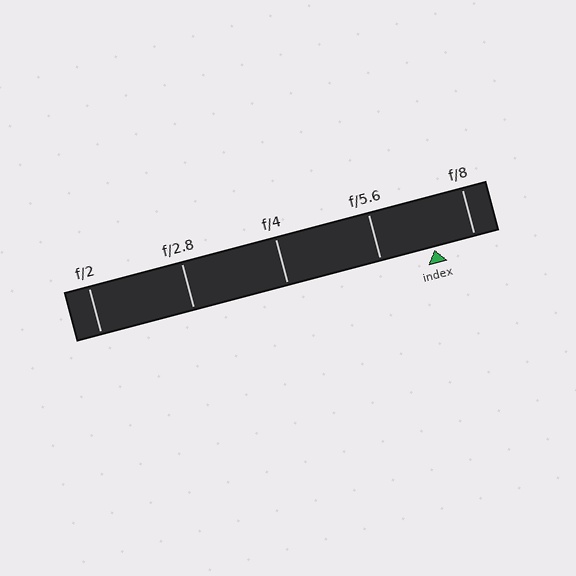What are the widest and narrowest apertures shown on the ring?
The widest aperture shown is f/2 and the narrowest is f/8.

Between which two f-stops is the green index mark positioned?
The index mark is between f/5.6 and f/8.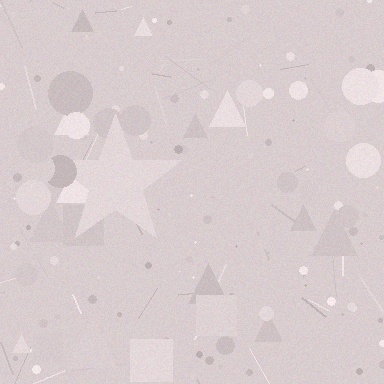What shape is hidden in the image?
A star is hidden in the image.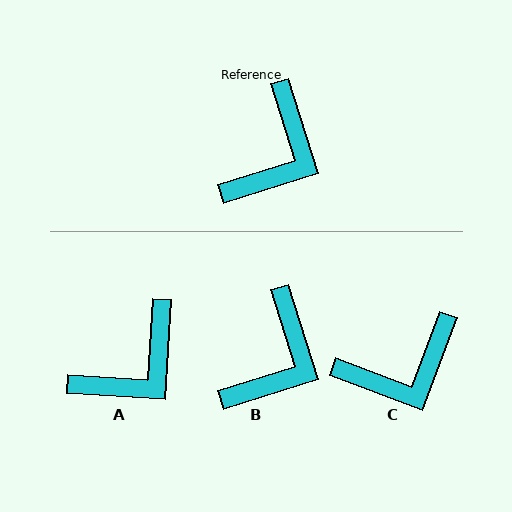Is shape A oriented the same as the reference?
No, it is off by about 21 degrees.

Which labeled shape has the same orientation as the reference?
B.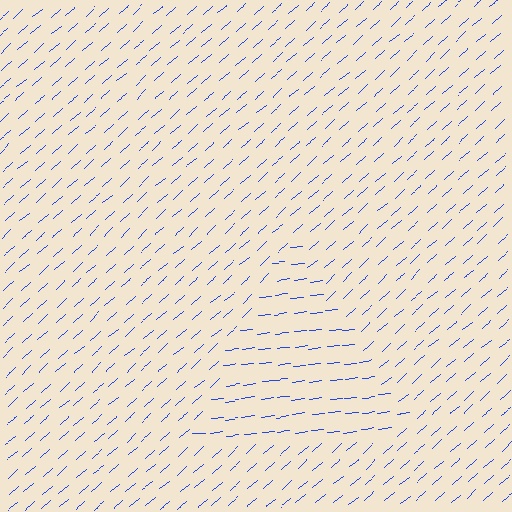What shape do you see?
I see a triangle.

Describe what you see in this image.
The image is filled with small blue line segments. A triangle region in the image has lines oriented differently from the surrounding lines, creating a visible texture boundary.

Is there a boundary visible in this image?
Yes, there is a texture boundary formed by a change in line orientation.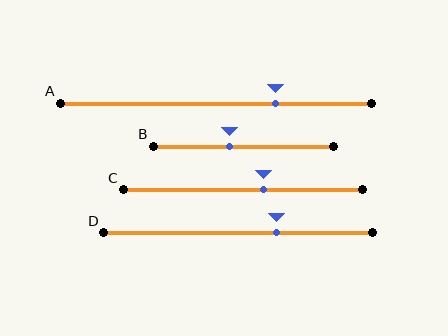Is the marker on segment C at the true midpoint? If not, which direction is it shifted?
No, the marker on segment C is shifted to the right by about 8% of the segment length.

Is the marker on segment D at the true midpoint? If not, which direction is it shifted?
No, the marker on segment D is shifted to the right by about 14% of the segment length.